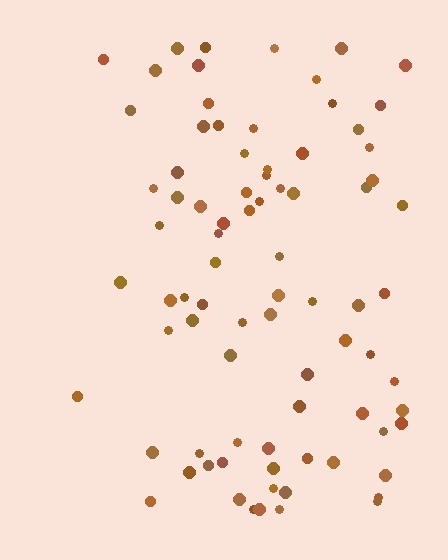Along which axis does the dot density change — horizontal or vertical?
Horizontal.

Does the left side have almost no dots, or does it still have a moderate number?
Still a moderate number, just noticeably fewer than the right.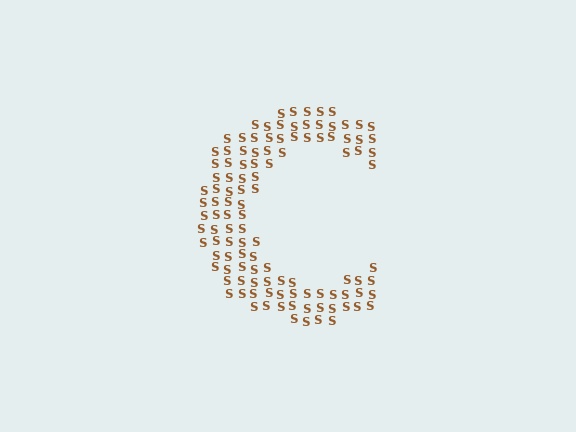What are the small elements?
The small elements are letter S's.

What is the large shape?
The large shape is the letter C.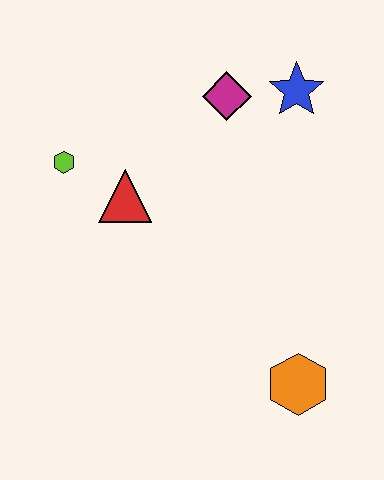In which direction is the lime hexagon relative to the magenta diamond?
The lime hexagon is to the left of the magenta diamond.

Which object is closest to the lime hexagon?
The red triangle is closest to the lime hexagon.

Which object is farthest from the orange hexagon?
The lime hexagon is farthest from the orange hexagon.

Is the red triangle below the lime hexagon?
Yes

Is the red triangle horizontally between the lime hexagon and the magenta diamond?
Yes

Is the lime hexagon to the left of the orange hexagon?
Yes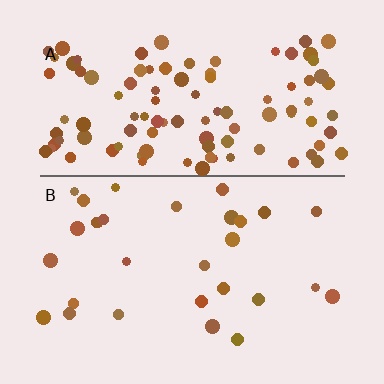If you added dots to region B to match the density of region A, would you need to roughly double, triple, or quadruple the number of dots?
Approximately quadruple.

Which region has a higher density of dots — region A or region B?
A (the top).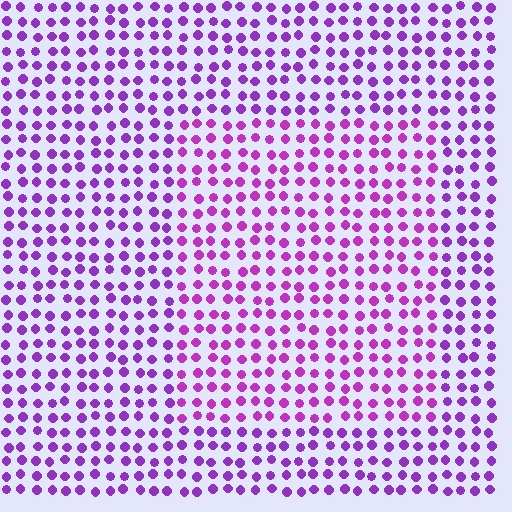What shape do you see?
I see a rectangle.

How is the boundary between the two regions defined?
The boundary is defined purely by a slight shift in hue (about 20 degrees). Spacing, size, and orientation are identical on both sides.